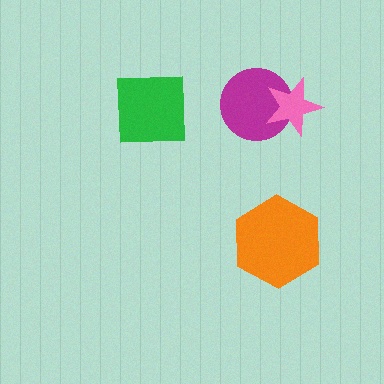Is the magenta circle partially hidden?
Yes, it is partially covered by another shape.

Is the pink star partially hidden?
No, no other shape covers it.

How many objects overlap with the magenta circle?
1 object overlaps with the magenta circle.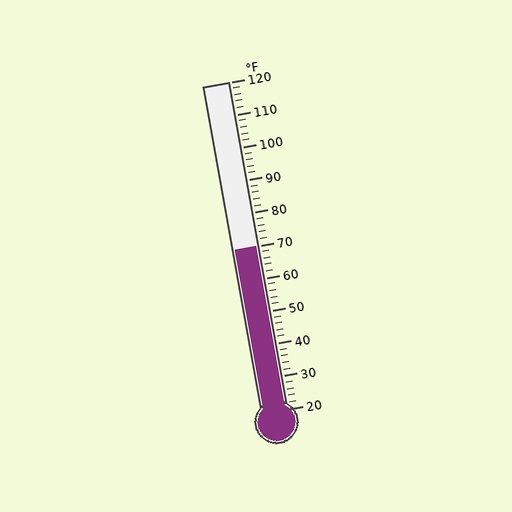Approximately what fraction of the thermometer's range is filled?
The thermometer is filled to approximately 50% of its range.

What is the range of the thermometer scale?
The thermometer scale ranges from 20°F to 120°F.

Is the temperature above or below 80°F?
The temperature is below 80°F.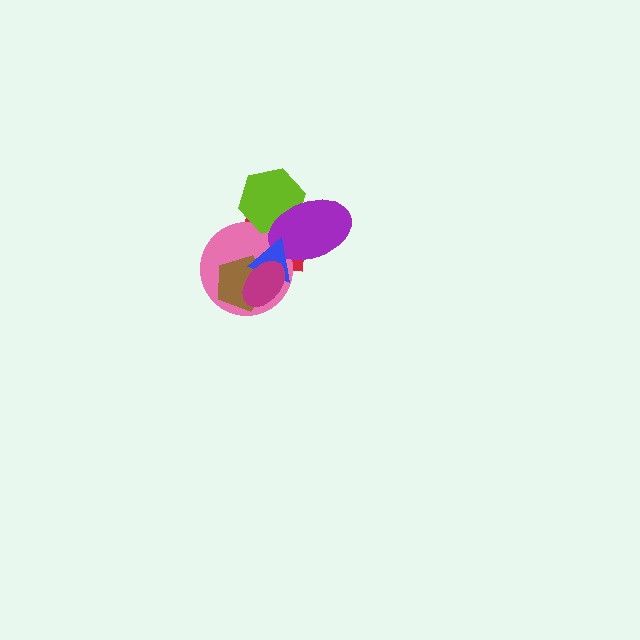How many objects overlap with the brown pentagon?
3 objects overlap with the brown pentagon.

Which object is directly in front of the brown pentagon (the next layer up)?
The blue triangle is directly in front of the brown pentagon.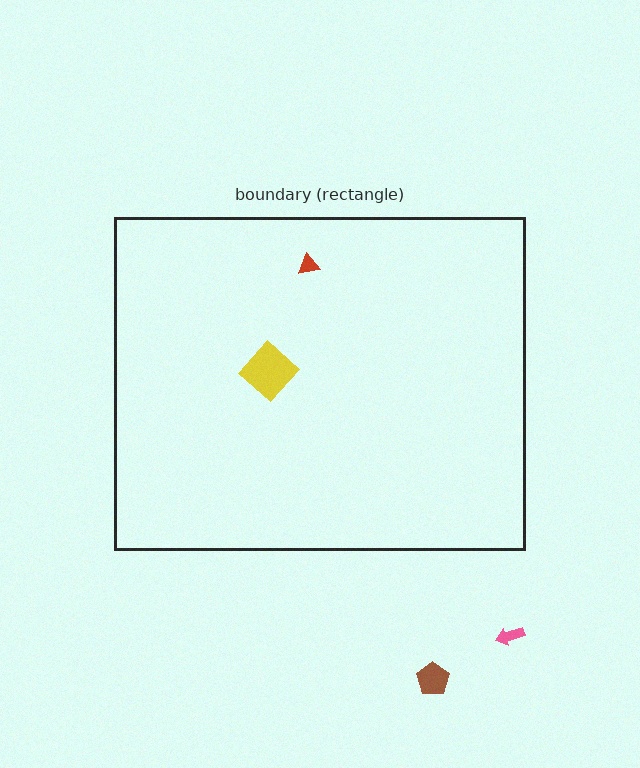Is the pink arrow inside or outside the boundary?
Outside.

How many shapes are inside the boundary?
2 inside, 2 outside.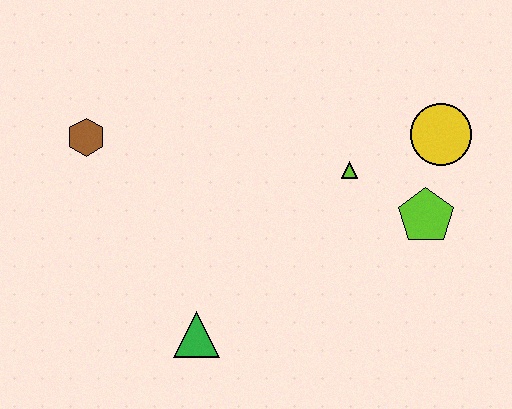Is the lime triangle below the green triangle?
No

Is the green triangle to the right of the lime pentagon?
No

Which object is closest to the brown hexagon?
The green triangle is closest to the brown hexagon.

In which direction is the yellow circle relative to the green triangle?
The yellow circle is to the right of the green triangle.